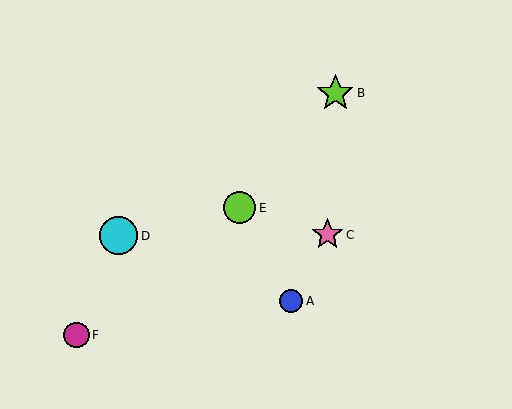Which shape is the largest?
The cyan circle (labeled D) is the largest.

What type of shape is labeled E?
Shape E is a lime circle.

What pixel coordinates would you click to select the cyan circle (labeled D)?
Click at (119, 236) to select the cyan circle D.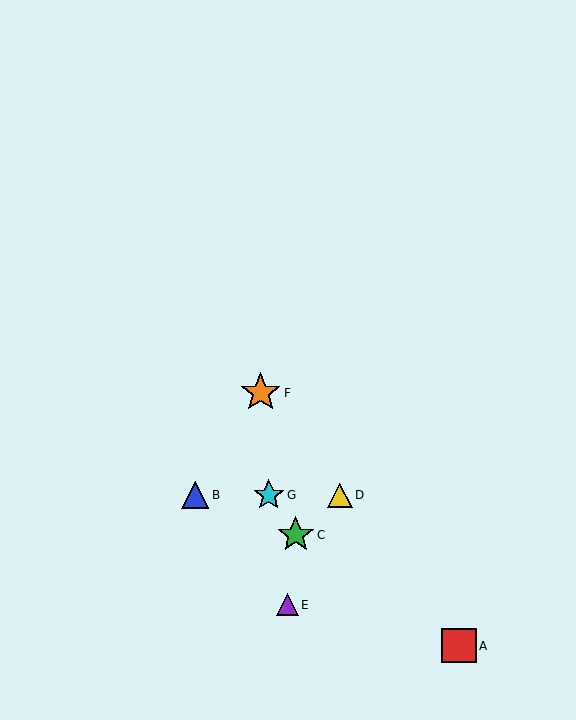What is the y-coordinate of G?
Object G is at y≈495.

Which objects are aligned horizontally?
Objects B, D, G are aligned horizontally.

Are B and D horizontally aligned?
Yes, both are at y≈495.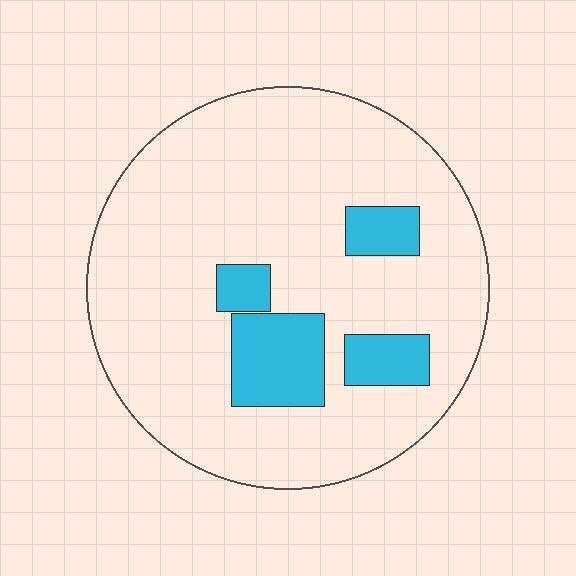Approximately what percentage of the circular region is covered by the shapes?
Approximately 15%.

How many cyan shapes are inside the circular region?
4.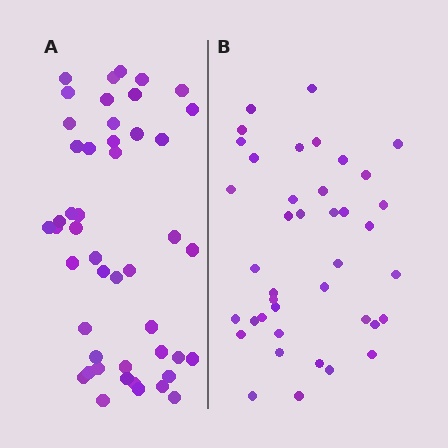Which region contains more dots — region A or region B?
Region A (the left region) has more dots.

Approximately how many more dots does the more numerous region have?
Region A has roughly 8 or so more dots than region B.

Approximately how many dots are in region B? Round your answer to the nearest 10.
About 40 dots.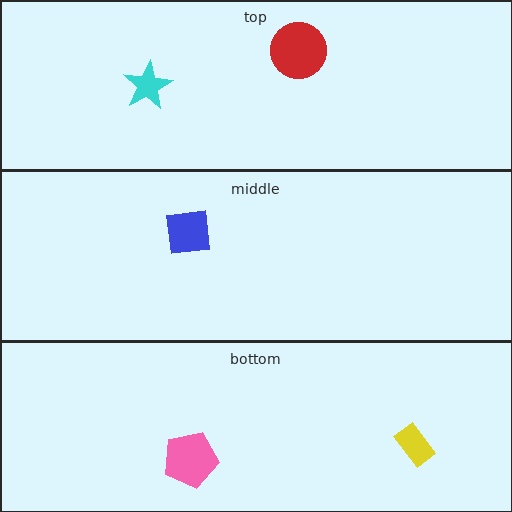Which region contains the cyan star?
The top region.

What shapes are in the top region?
The red circle, the cyan star.